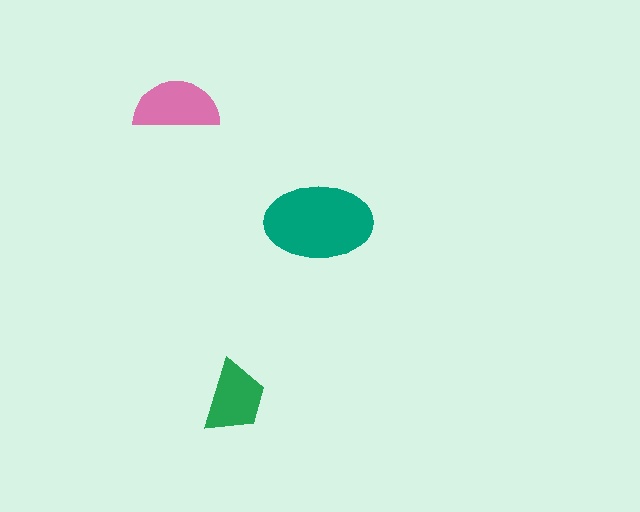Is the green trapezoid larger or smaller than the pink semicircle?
Smaller.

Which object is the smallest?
The green trapezoid.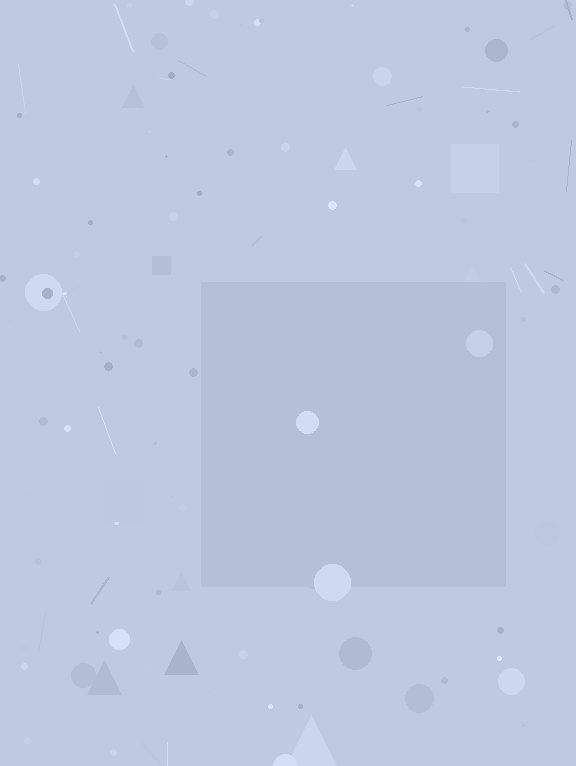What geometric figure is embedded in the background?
A square is embedded in the background.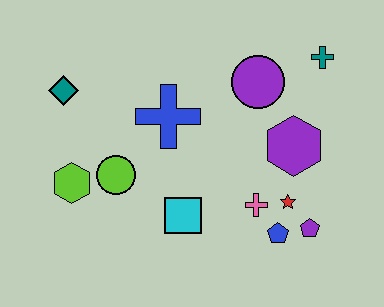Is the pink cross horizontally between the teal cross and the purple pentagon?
No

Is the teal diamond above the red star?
Yes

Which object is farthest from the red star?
The teal diamond is farthest from the red star.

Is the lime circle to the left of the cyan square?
Yes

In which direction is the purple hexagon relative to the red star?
The purple hexagon is above the red star.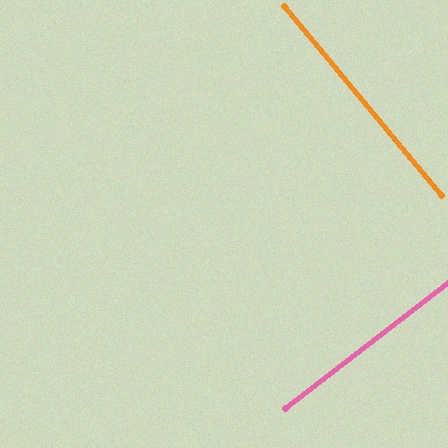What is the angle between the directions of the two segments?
Approximately 88 degrees.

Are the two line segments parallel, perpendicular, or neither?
Perpendicular — they meet at approximately 88°.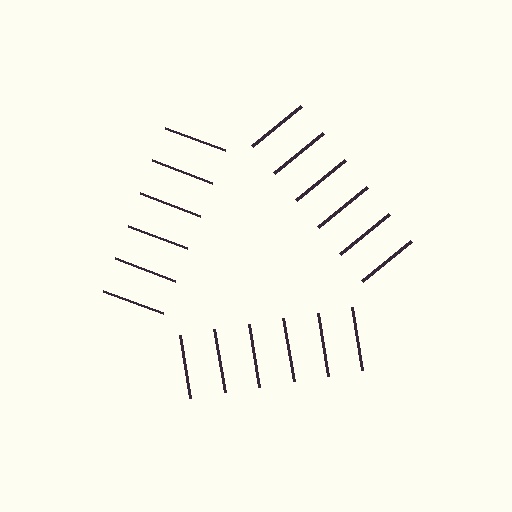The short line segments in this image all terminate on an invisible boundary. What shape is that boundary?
An illusory triangle — the line segments terminate on its edges but no continuous stroke is drawn.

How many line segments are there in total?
18 — 6 along each of the 3 edges.